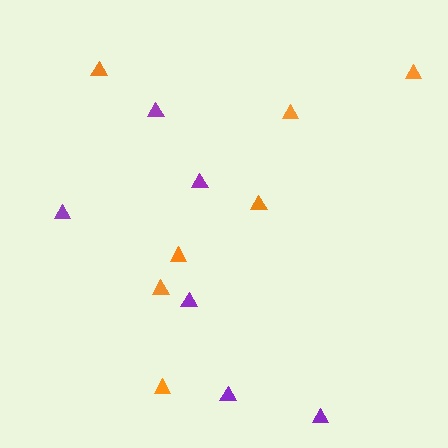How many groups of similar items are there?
There are 2 groups: one group of purple triangles (6) and one group of orange triangles (7).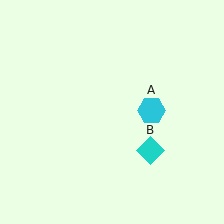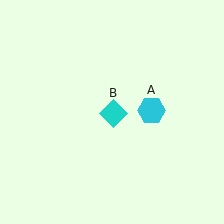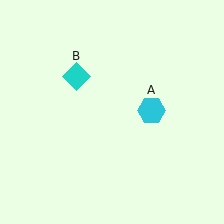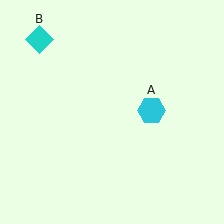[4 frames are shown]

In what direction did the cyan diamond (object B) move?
The cyan diamond (object B) moved up and to the left.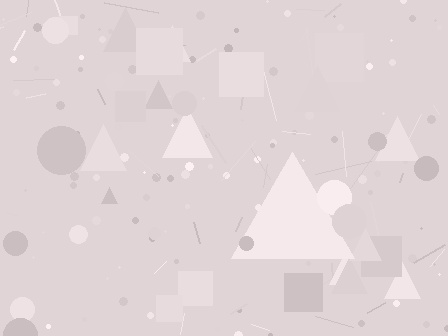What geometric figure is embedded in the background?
A triangle is embedded in the background.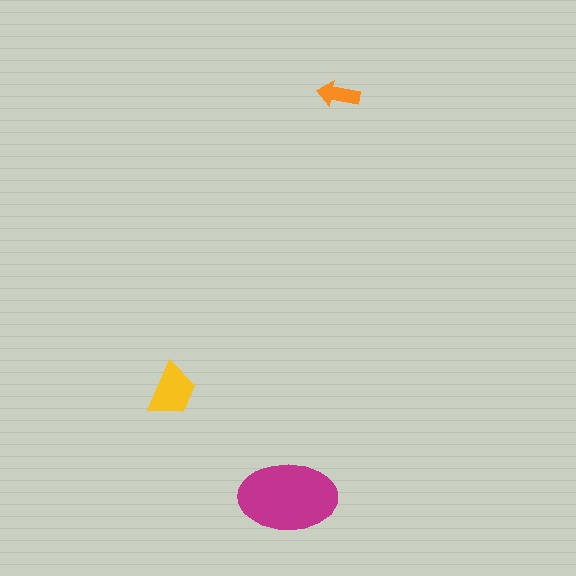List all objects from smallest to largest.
The orange arrow, the yellow trapezoid, the magenta ellipse.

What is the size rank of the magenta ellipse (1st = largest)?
1st.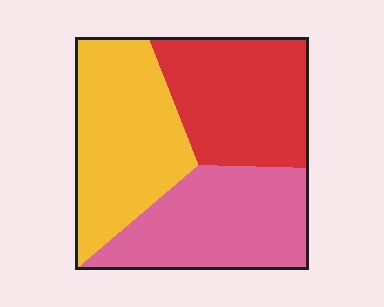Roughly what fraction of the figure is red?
Red takes up about one third (1/3) of the figure.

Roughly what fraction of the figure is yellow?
Yellow covers about 35% of the figure.